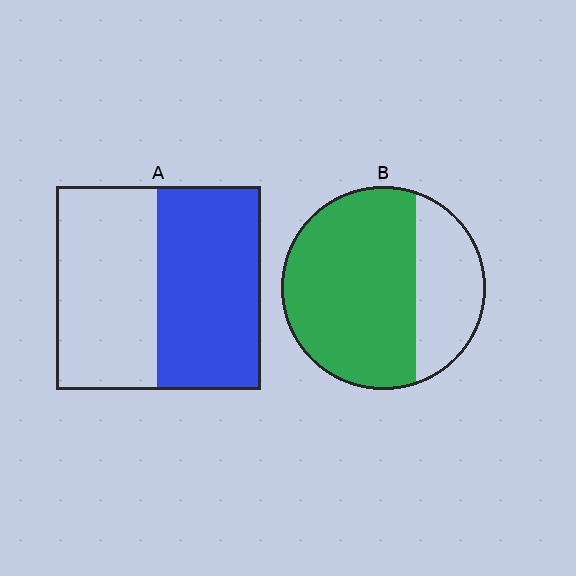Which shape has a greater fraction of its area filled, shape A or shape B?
Shape B.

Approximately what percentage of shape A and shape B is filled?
A is approximately 50% and B is approximately 70%.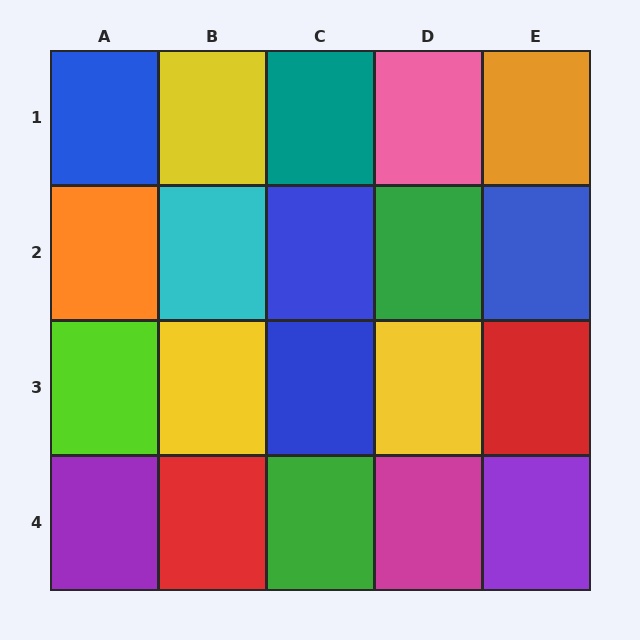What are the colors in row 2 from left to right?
Orange, cyan, blue, green, blue.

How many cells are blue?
4 cells are blue.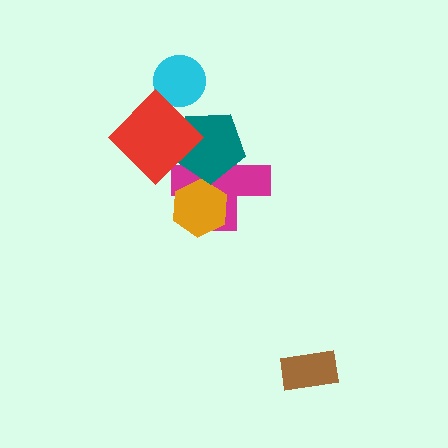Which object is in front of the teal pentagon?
The red diamond is in front of the teal pentagon.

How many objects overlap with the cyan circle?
1 object overlaps with the cyan circle.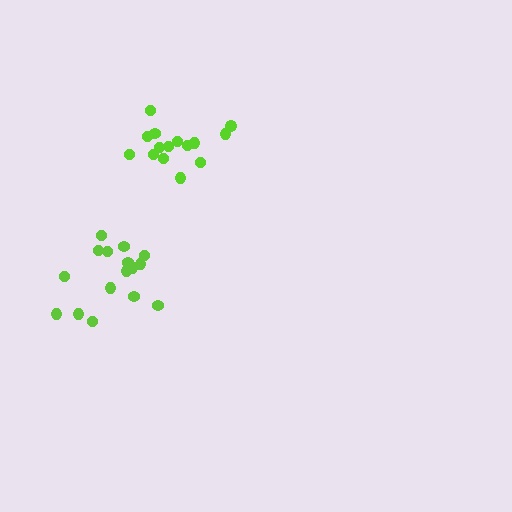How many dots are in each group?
Group 1: 15 dots, Group 2: 16 dots (31 total).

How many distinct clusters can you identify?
There are 2 distinct clusters.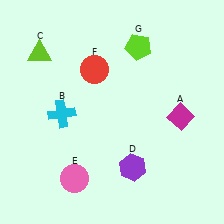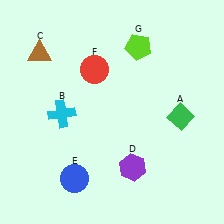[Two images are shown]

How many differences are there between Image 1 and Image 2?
There are 3 differences between the two images.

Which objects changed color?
A changed from magenta to green. C changed from lime to brown. E changed from pink to blue.